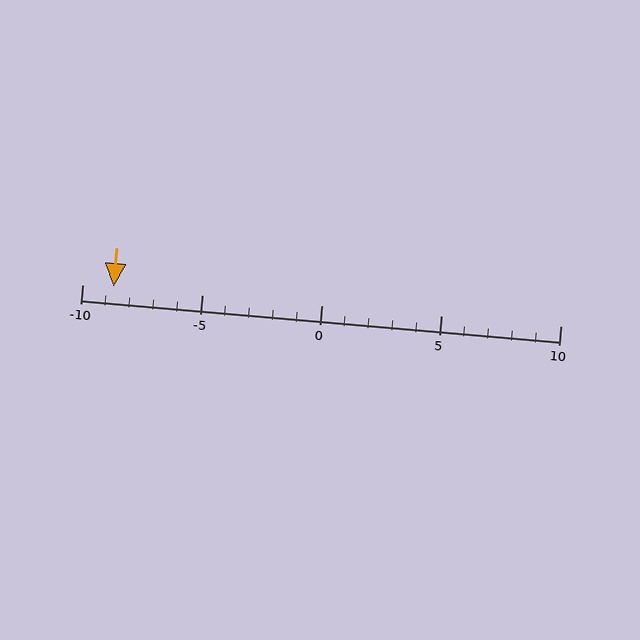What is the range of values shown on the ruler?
The ruler shows values from -10 to 10.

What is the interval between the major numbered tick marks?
The major tick marks are spaced 5 units apart.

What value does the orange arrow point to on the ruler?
The orange arrow points to approximately -9.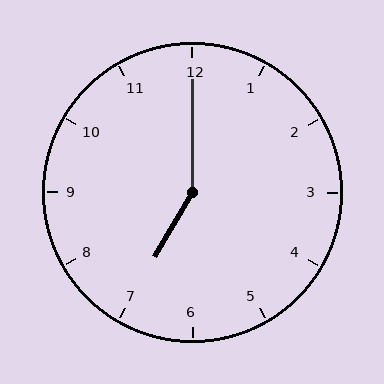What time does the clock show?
7:00.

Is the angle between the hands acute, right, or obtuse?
It is obtuse.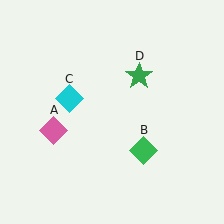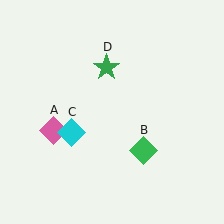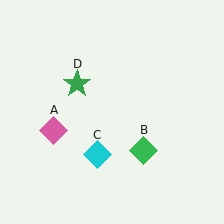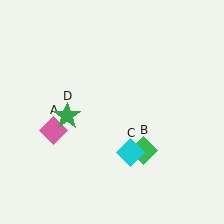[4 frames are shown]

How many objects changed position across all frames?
2 objects changed position: cyan diamond (object C), green star (object D).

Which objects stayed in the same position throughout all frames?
Pink diamond (object A) and green diamond (object B) remained stationary.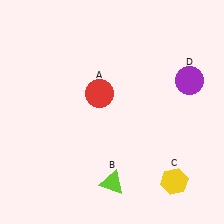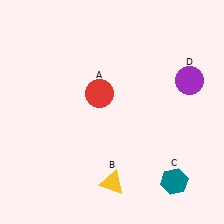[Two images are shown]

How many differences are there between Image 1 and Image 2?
There are 2 differences between the two images.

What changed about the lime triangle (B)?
In Image 1, B is lime. In Image 2, it changed to yellow.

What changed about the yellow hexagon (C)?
In Image 1, C is yellow. In Image 2, it changed to teal.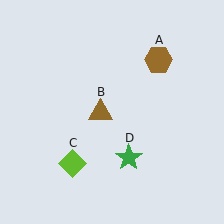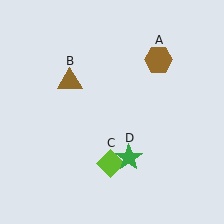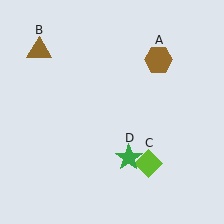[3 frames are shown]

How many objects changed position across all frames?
2 objects changed position: brown triangle (object B), lime diamond (object C).